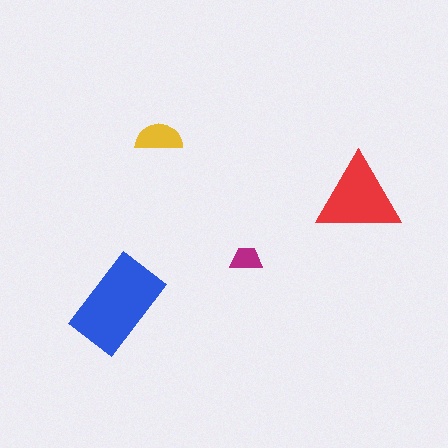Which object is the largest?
The blue rectangle.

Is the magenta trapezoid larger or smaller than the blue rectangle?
Smaller.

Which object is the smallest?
The magenta trapezoid.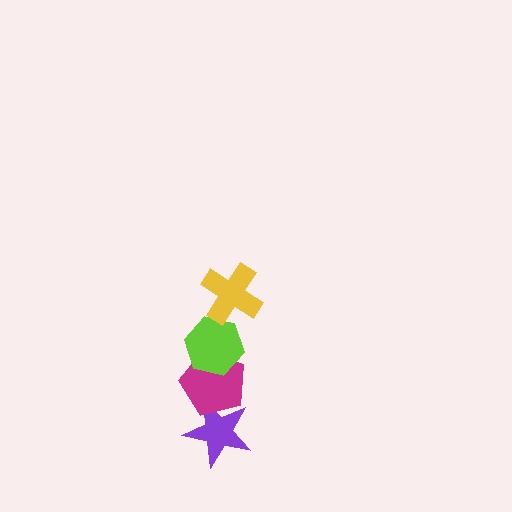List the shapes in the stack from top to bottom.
From top to bottom: the yellow cross, the lime hexagon, the magenta pentagon, the purple star.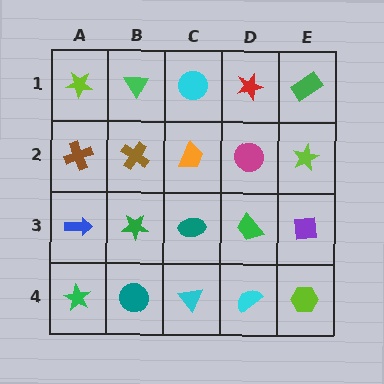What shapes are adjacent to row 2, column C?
A cyan circle (row 1, column C), a teal ellipse (row 3, column C), a brown cross (row 2, column B), a magenta circle (row 2, column D).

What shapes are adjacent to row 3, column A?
A brown cross (row 2, column A), a green star (row 4, column A), a green star (row 3, column B).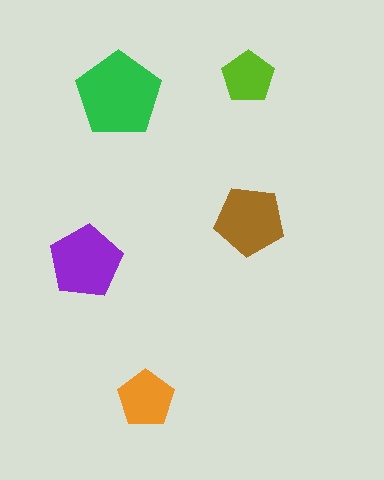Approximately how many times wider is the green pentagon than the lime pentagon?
About 1.5 times wider.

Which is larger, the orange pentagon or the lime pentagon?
The orange one.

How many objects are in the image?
There are 5 objects in the image.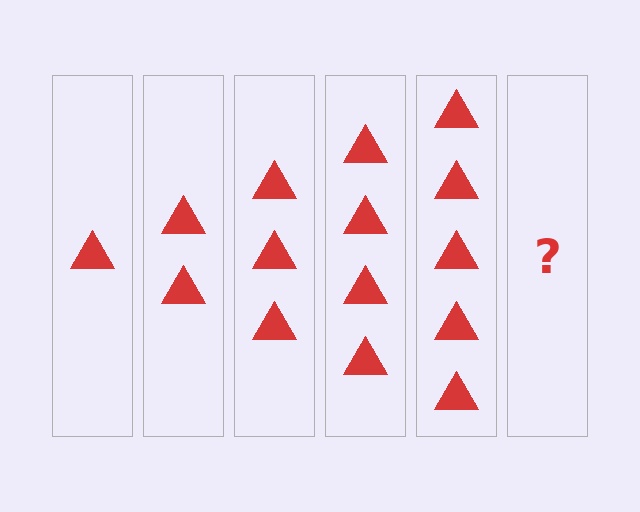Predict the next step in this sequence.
The next step is 6 triangles.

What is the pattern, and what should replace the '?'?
The pattern is that each step adds one more triangle. The '?' should be 6 triangles.